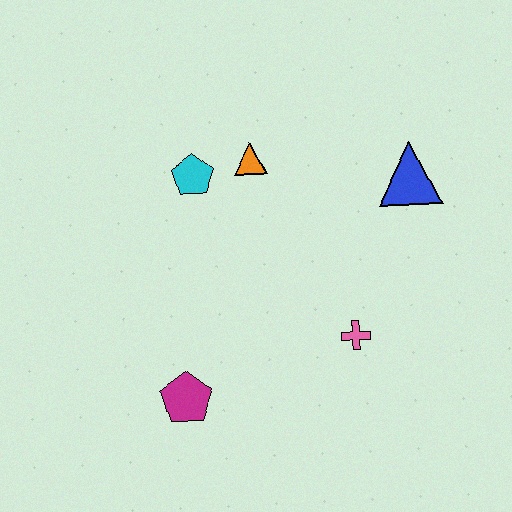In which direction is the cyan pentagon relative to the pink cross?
The cyan pentagon is above the pink cross.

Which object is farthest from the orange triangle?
The magenta pentagon is farthest from the orange triangle.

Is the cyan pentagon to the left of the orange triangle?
Yes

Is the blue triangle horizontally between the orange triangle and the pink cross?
No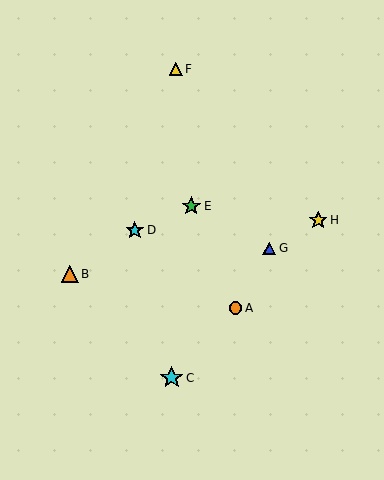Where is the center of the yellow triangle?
The center of the yellow triangle is at (176, 69).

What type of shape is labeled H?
Shape H is a yellow star.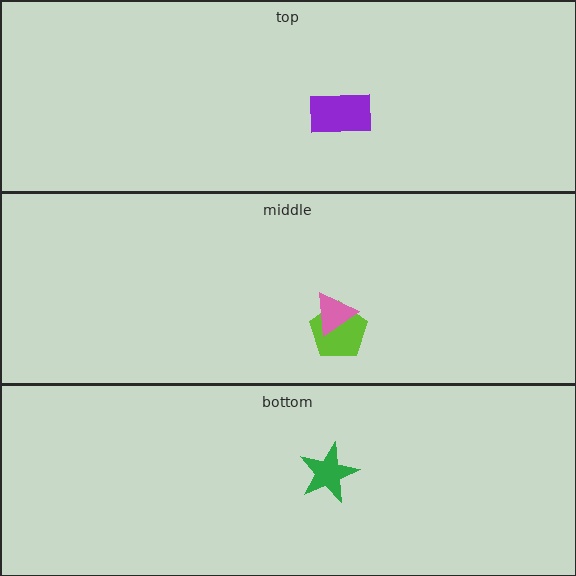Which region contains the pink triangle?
The middle region.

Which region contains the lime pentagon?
The middle region.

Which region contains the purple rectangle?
The top region.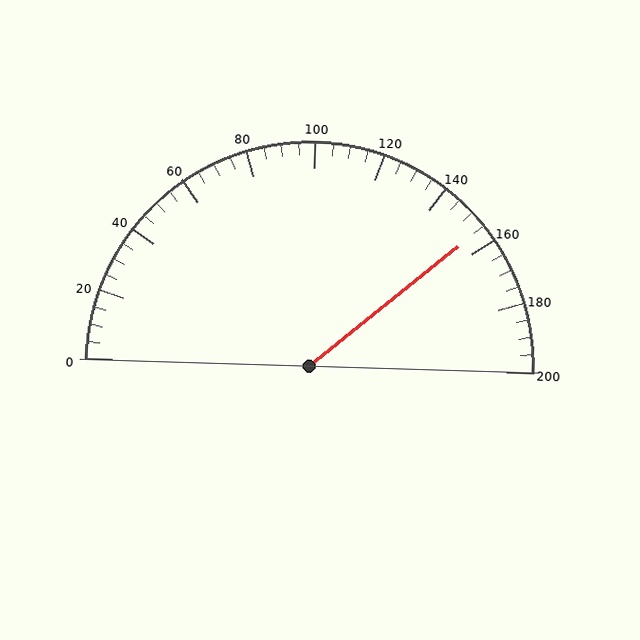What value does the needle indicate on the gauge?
The needle indicates approximately 155.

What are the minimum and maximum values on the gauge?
The gauge ranges from 0 to 200.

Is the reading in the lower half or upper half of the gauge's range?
The reading is in the upper half of the range (0 to 200).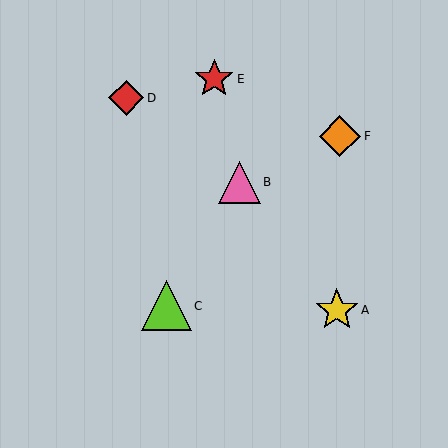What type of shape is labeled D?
Shape D is a red diamond.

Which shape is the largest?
The lime triangle (labeled C) is the largest.